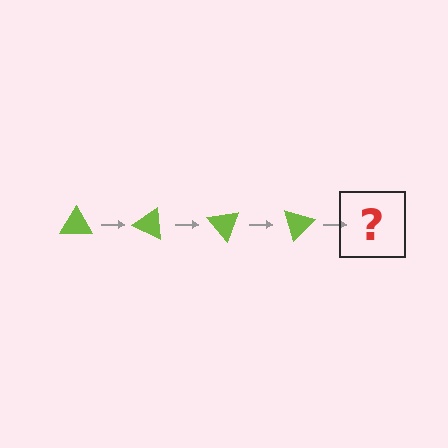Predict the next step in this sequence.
The next step is a lime triangle rotated 100 degrees.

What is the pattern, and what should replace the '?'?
The pattern is that the triangle rotates 25 degrees each step. The '?' should be a lime triangle rotated 100 degrees.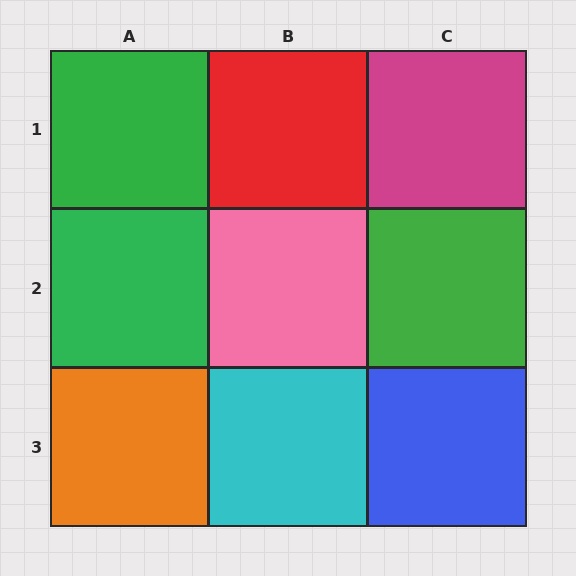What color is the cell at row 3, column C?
Blue.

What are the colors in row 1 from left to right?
Green, red, magenta.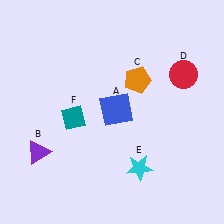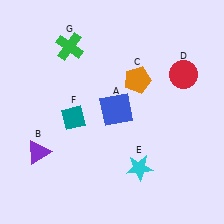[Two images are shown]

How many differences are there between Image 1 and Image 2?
There is 1 difference between the two images.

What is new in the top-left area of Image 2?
A green cross (G) was added in the top-left area of Image 2.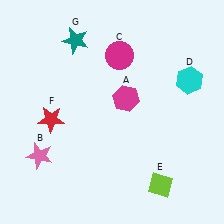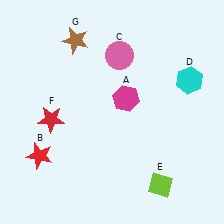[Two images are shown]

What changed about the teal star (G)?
In Image 1, G is teal. In Image 2, it changed to brown.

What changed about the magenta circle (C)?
In Image 1, C is magenta. In Image 2, it changed to pink.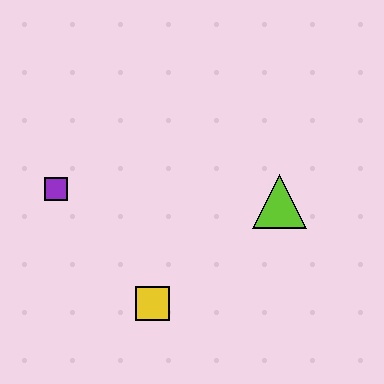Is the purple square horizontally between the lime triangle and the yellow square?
No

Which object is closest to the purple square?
The yellow square is closest to the purple square.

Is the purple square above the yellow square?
Yes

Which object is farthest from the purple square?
The lime triangle is farthest from the purple square.